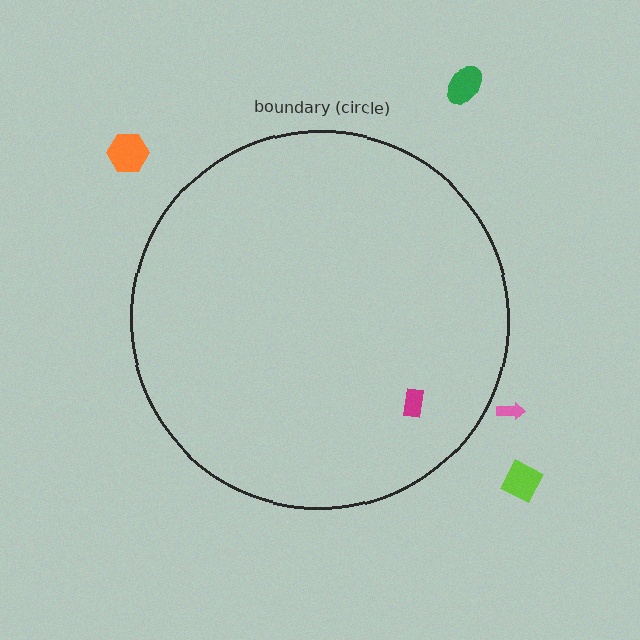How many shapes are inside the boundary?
1 inside, 4 outside.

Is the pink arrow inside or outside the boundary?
Outside.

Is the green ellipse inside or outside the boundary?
Outside.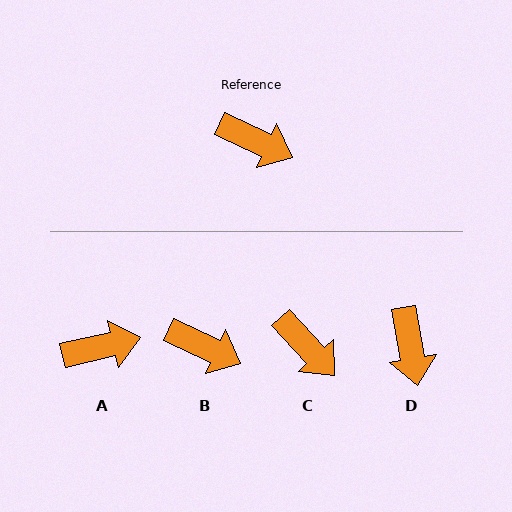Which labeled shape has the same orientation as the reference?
B.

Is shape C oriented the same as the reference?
No, it is off by about 22 degrees.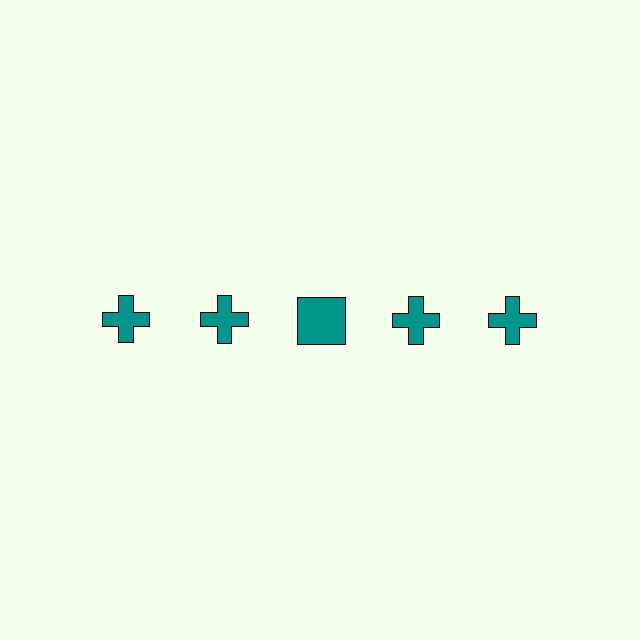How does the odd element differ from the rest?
It has a different shape: square instead of cross.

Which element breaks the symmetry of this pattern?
The teal square in the top row, center column breaks the symmetry. All other shapes are teal crosses.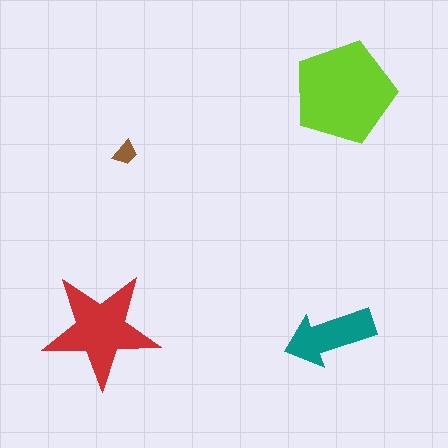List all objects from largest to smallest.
The lime pentagon, the red star, the teal arrow, the brown trapezoid.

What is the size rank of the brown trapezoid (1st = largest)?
4th.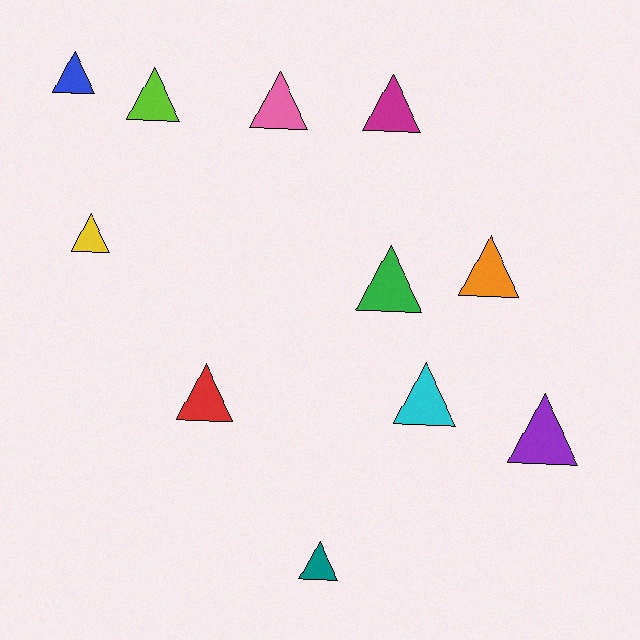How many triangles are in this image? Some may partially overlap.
There are 11 triangles.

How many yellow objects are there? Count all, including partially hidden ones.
There is 1 yellow object.